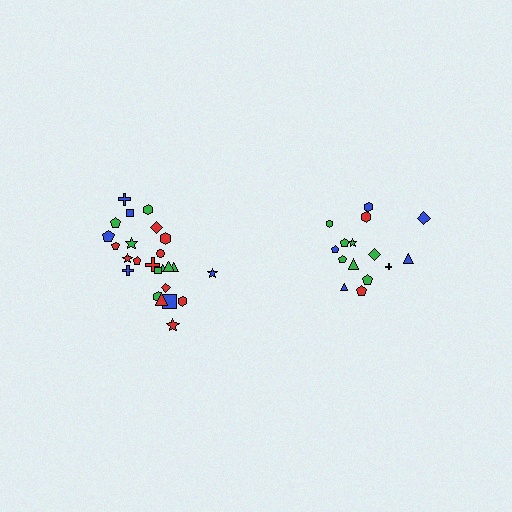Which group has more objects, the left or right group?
The left group.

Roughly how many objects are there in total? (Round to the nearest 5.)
Roughly 40 objects in total.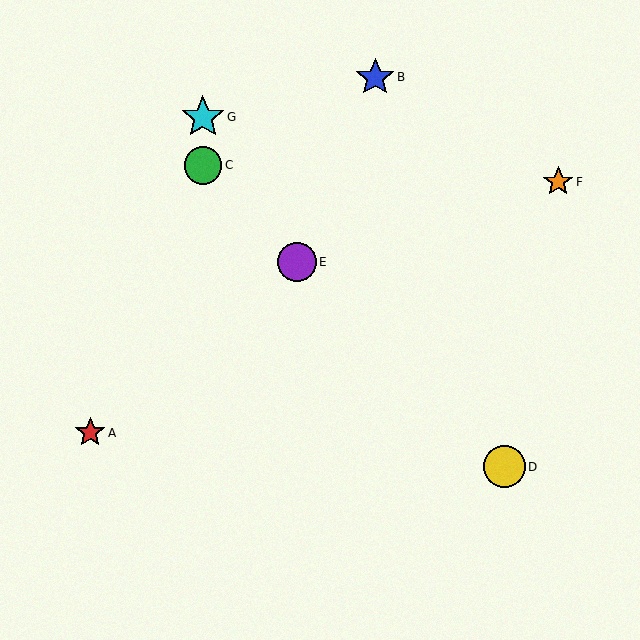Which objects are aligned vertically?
Objects C, G are aligned vertically.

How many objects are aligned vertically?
2 objects (C, G) are aligned vertically.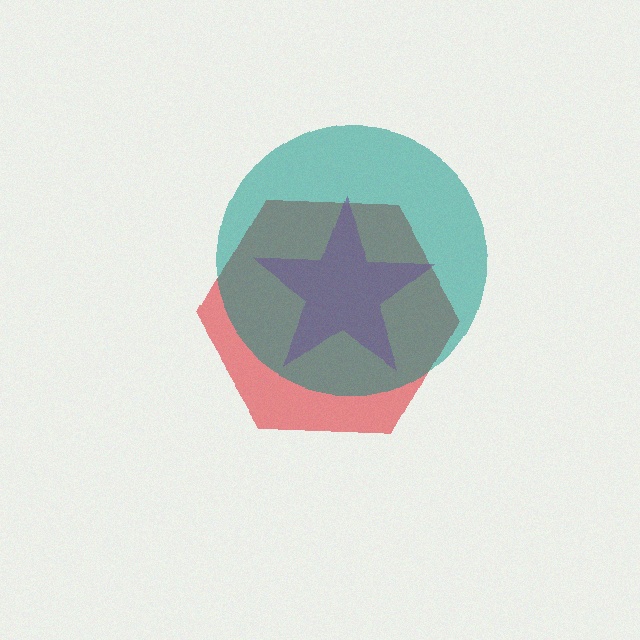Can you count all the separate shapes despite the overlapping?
Yes, there are 3 separate shapes.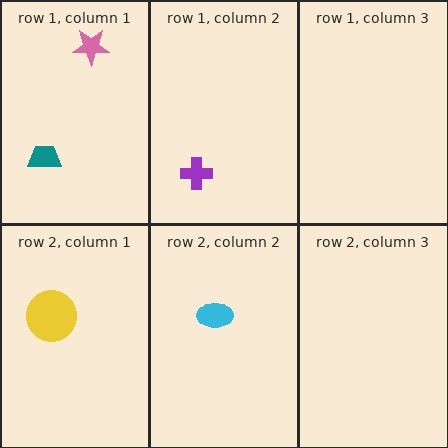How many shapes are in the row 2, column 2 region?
1.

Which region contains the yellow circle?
The row 2, column 1 region.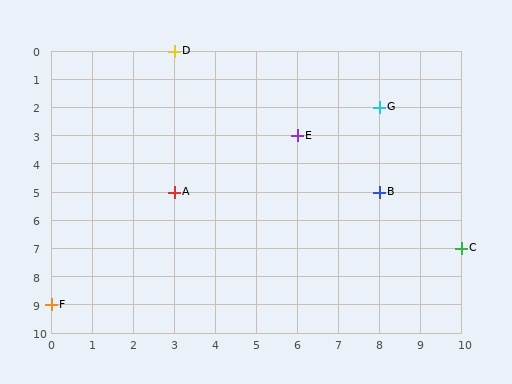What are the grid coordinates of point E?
Point E is at grid coordinates (6, 3).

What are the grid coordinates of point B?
Point B is at grid coordinates (8, 5).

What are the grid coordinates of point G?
Point G is at grid coordinates (8, 2).